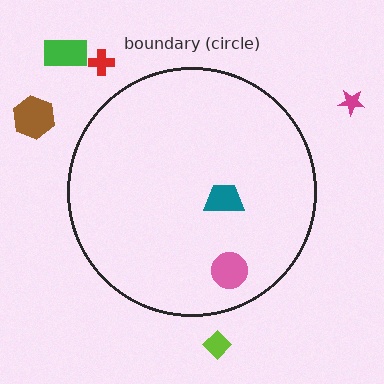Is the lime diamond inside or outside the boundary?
Outside.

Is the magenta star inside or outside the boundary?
Outside.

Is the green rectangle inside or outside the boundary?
Outside.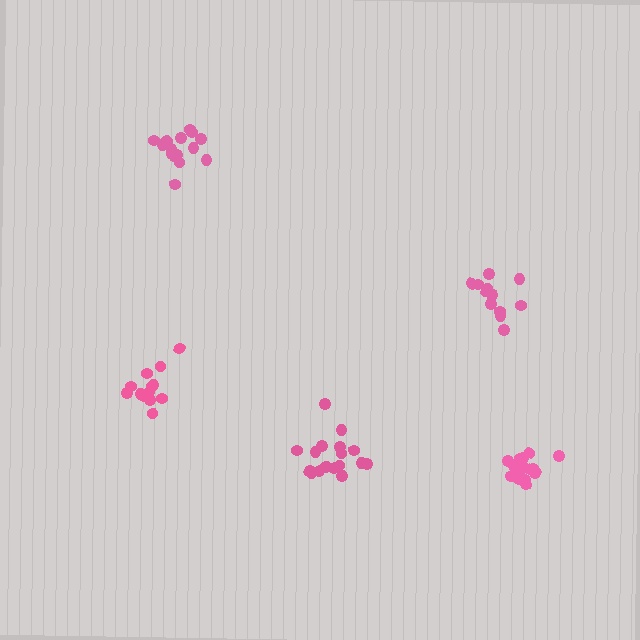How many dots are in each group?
Group 1: 17 dots, Group 2: 15 dots, Group 3: 12 dots, Group 4: 18 dots, Group 5: 13 dots (75 total).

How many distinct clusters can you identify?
There are 5 distinct clusters.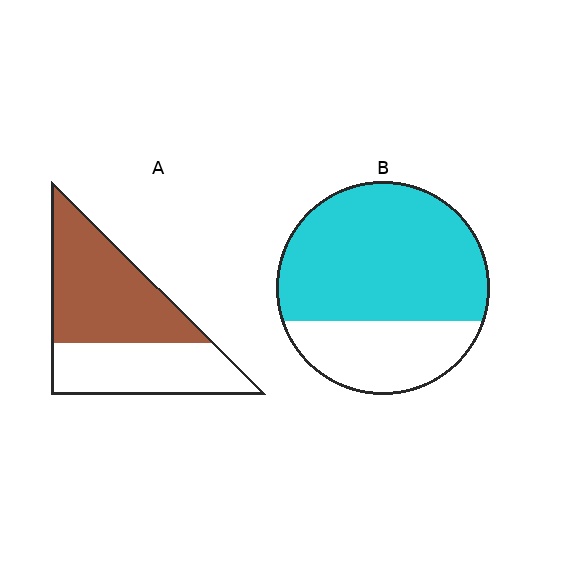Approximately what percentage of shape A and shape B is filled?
A is approximately 55% and B is approximately 70%.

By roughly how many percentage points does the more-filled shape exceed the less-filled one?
By roughly 10 percentage points (B over A).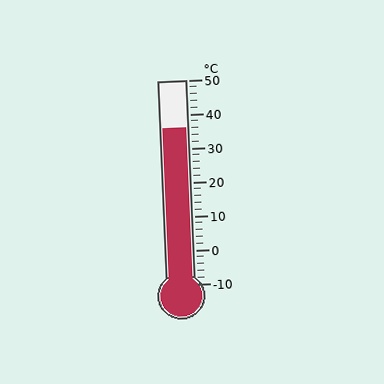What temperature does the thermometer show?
The thermometer shows approximately 36°C.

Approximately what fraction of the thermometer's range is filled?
The thermometer is filled to approximately 75% of its range.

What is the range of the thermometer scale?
The thermometer scale ranges from -10°C to 50°C.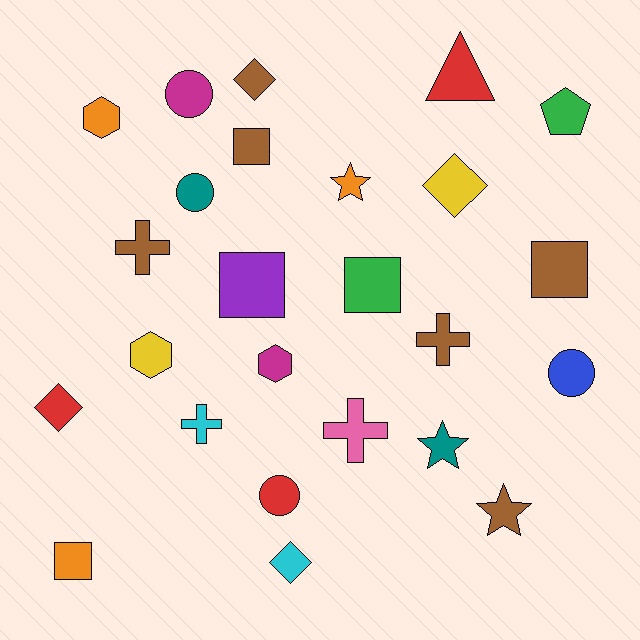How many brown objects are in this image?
There are 6 brown objects.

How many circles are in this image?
There are 4 circles.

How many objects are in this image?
There are 25 objects.